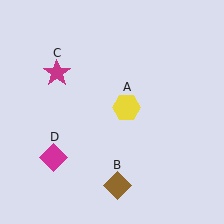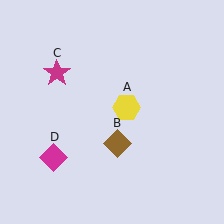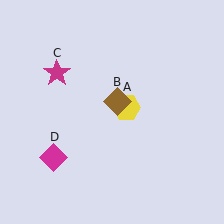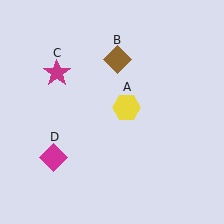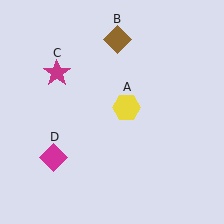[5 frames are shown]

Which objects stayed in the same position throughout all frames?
Yellow hexagon (object A) and magenta star (object C) and magenta diamond (object D) remained stationary.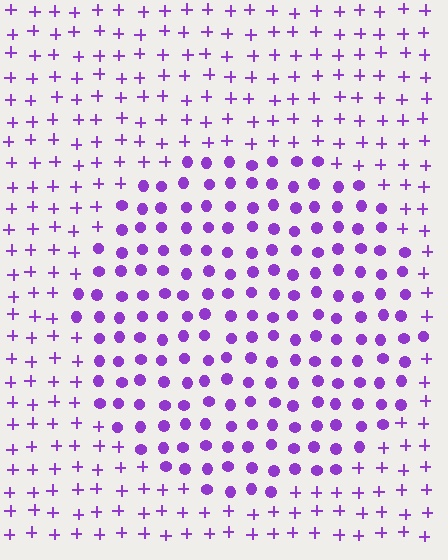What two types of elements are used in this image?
The image uses circles inside the circle region and plus signs outside it.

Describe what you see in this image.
The image is filled with small purple elements arranged in a uniform grid. A circle-shaped region contains circles, while the surrounding area contains plus signs. The boundary is defined purely by the change in element shape.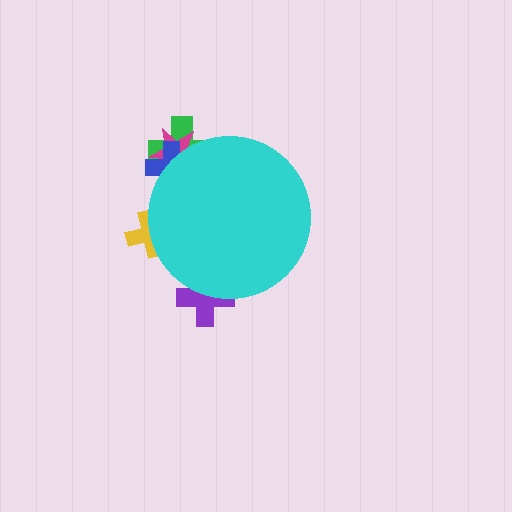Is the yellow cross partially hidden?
Yes, the yellow cross is partially hidden behind the cyan circle.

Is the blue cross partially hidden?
Yes, the blue cross is partially hidden behind the cyan circle.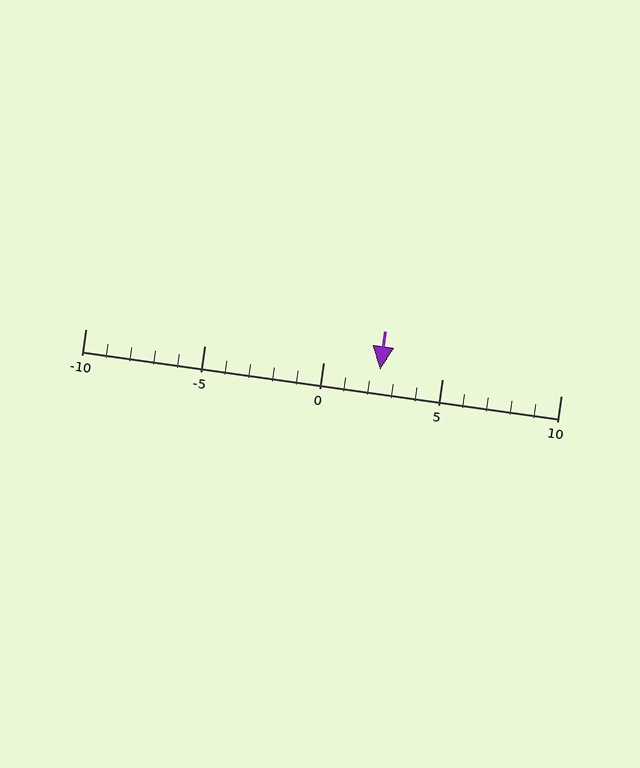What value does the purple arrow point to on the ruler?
The purple arrow points to approximately 2.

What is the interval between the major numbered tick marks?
The major tick marks are spaced 5 units apart.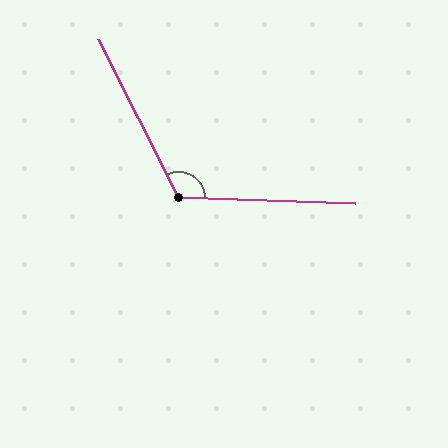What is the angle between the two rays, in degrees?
Approximately 119 degrees.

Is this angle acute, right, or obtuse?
It is obtuse.